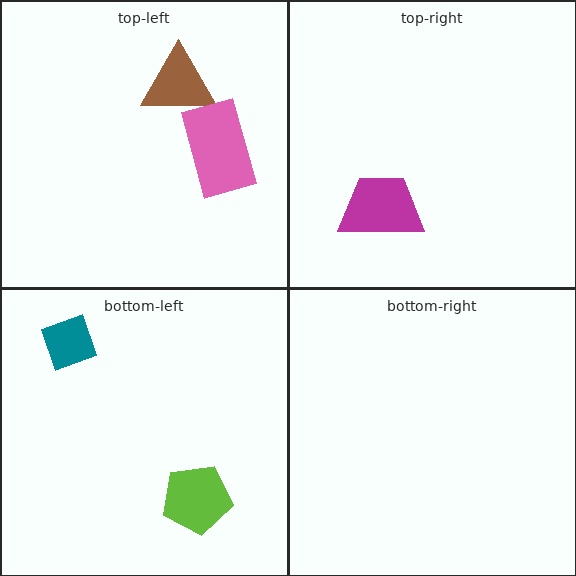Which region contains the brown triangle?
The top-left region.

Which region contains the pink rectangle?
The top-left region.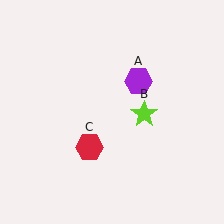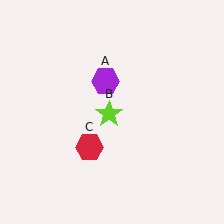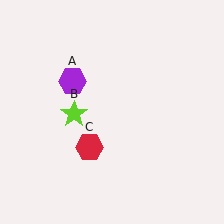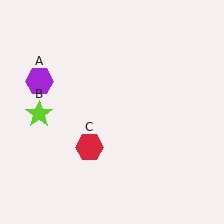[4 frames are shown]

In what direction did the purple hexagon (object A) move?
The purple hexagon (object A) moved left.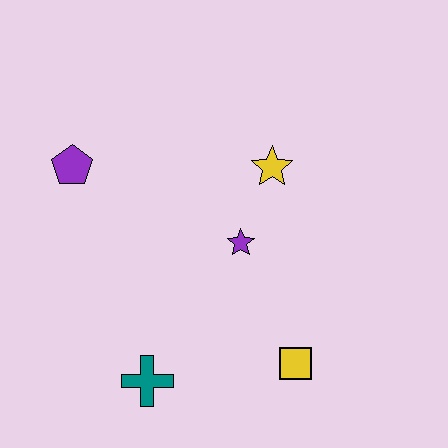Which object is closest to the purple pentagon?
The purple star is closest to the purple pentagon.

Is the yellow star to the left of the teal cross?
No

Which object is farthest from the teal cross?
The yellow star is farthest from the teal cross.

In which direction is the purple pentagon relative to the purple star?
The purple pentagon is to the left of the purple star.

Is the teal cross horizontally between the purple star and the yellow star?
No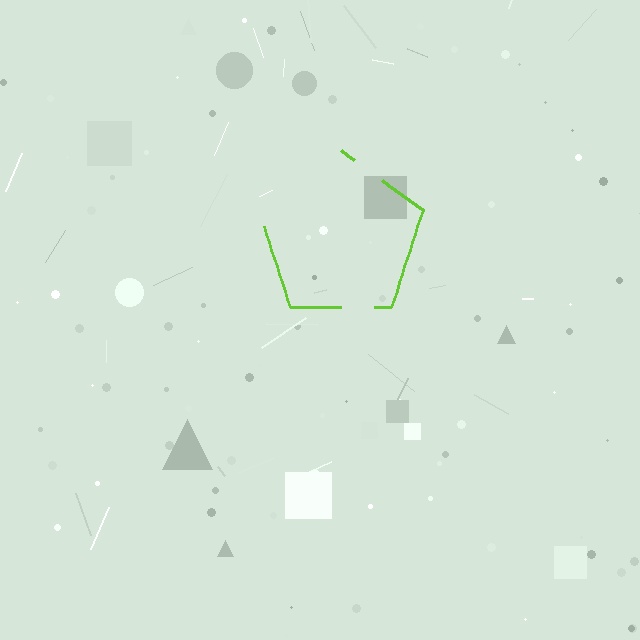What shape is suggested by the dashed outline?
The dashed outline suggests a pentagon.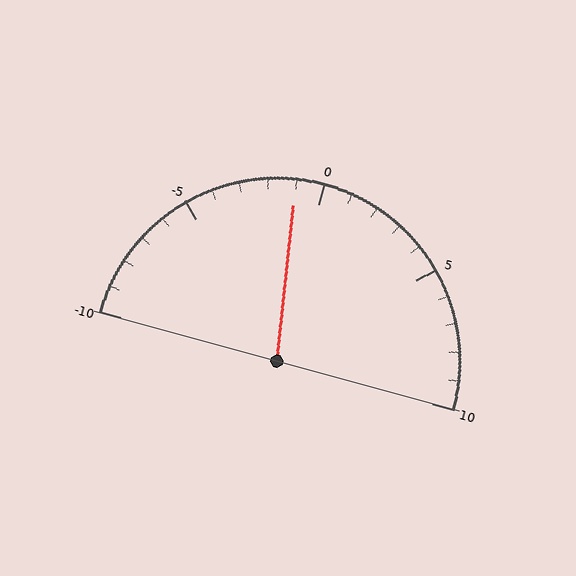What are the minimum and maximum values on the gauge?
The gauge ranges from -10 to 10.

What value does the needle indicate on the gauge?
The needle indicates approximately -1.